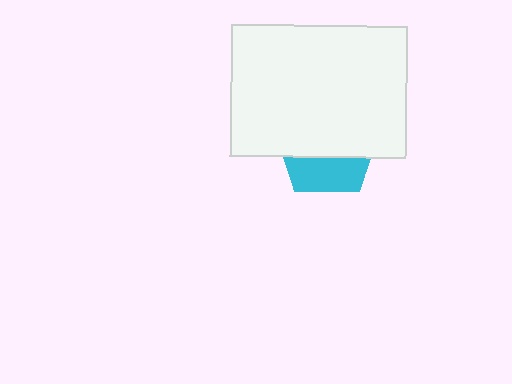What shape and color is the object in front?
The object in front is a white rectangle.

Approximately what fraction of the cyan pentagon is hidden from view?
Roughly 65% of the cyan pentagon is hidden behind the white rectangle.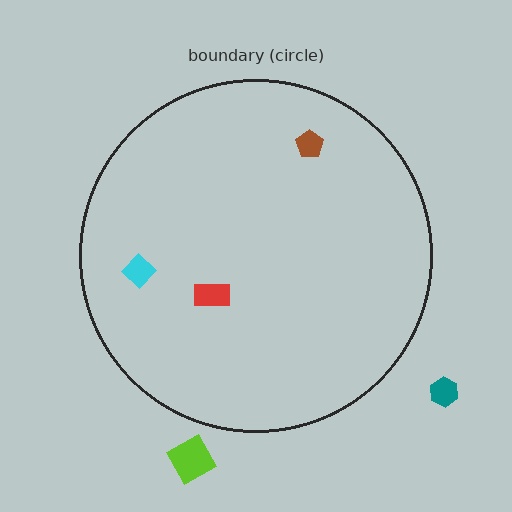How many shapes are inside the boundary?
3 inside, 2 outside.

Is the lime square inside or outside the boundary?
Outside.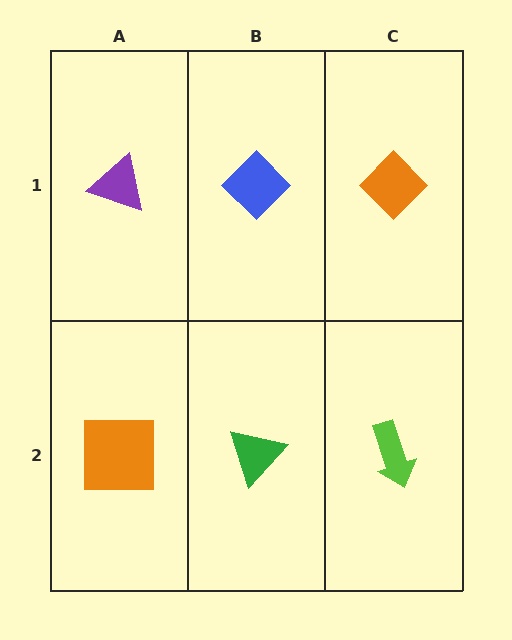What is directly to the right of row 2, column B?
A lime arrow.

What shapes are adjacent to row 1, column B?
A green triangle (row 2, column B), a purple triangle (row 1, column A), an orange diamond (row 1, column C).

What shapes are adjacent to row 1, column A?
An orange square (row 2, column A), a blue diamond (row 1, column B).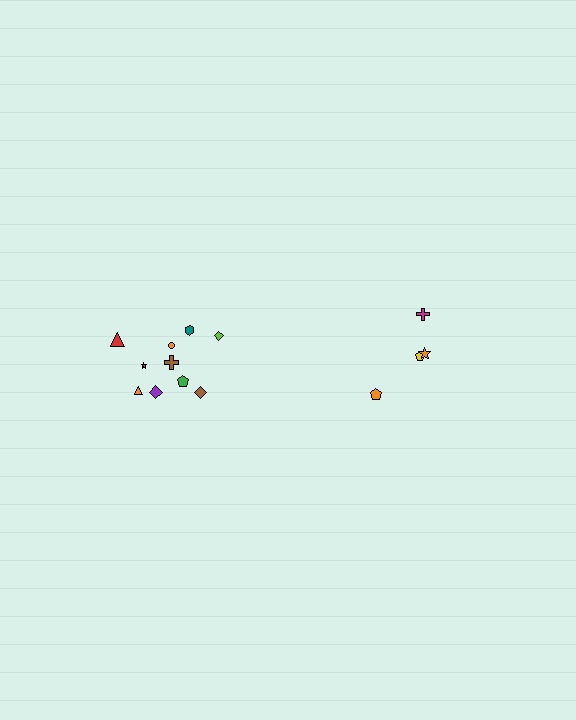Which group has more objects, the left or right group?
The left group.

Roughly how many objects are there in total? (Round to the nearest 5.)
Roughly 15 objects in total.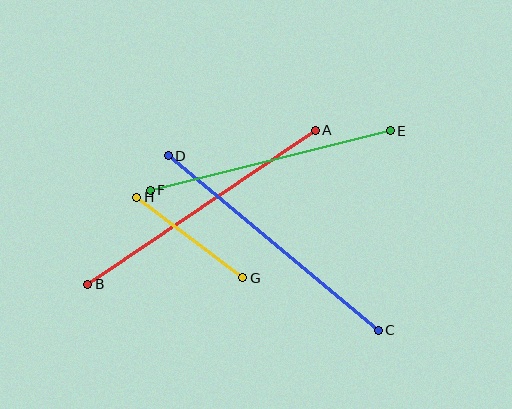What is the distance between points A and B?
The distance is approximately 275 pixels.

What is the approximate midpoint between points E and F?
The midpoint is at approximately (270, 160) pixels.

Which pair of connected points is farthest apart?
Points A and B are farthest apart.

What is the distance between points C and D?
The distance is approximately 273 pixels.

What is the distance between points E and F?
The distance is approximately 247 pixels.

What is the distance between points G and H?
The distance is approximately 133 pixels.